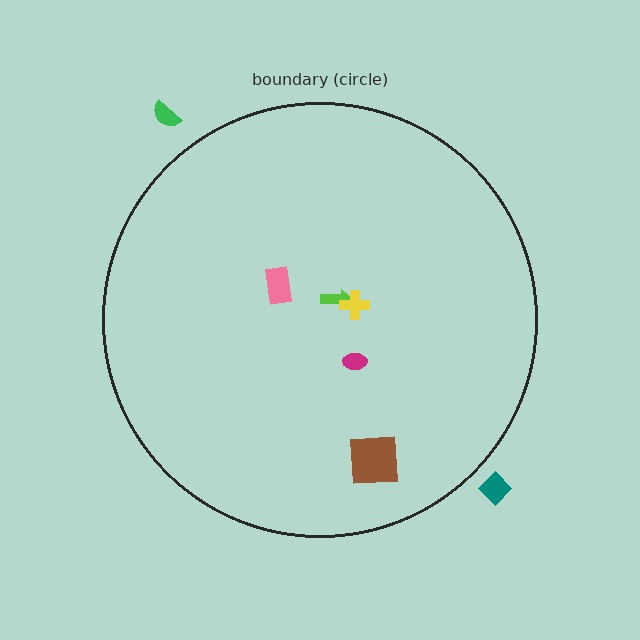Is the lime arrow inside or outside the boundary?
Inside.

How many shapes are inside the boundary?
5 inside, 2 outside.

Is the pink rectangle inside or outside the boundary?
Inside.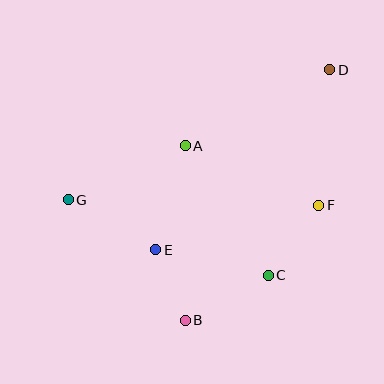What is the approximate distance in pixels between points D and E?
The distance between D and E is approximately 251 pixels.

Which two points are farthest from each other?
Points D and G are farthest from each other.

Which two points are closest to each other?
Points B and E are closest to each other.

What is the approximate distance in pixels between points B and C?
The distance between B and C is approximately 94 pixels.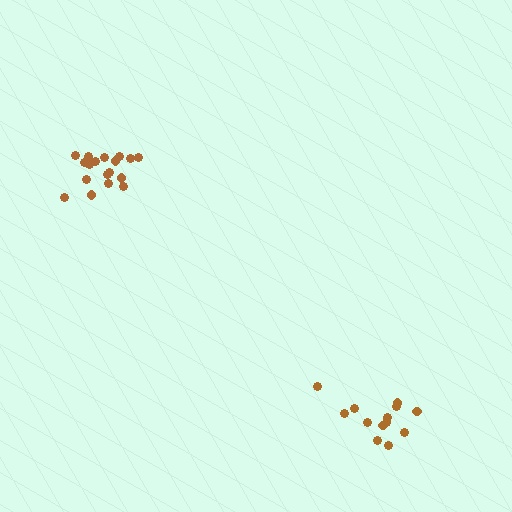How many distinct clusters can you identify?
There are 2 distinct clusters.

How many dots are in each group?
Group 1: 18 dots, Group 2: 13 dots (31 total).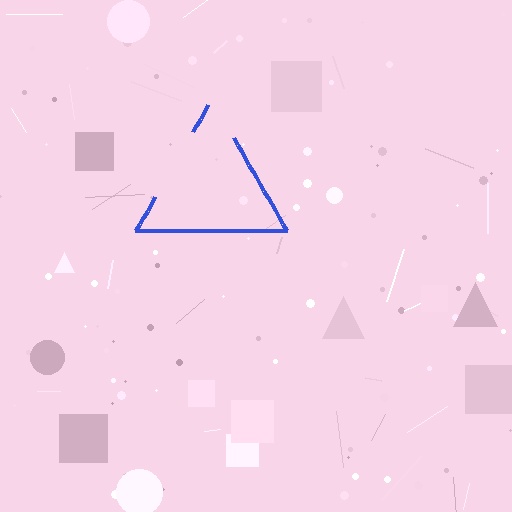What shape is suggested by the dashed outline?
The dashed outline suggests a triangle.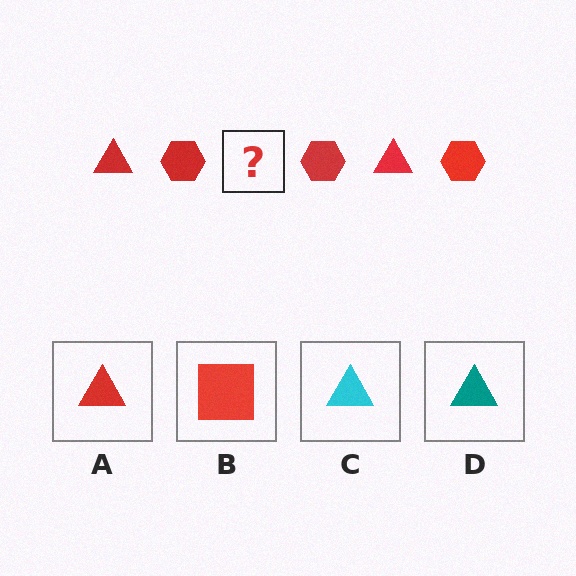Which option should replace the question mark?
Option A.